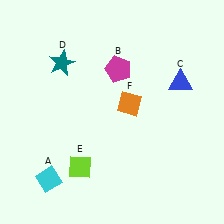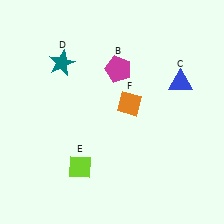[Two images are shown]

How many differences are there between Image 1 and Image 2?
There is 1 difference between the two images.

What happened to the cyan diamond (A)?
The cyan diamond (A) was removed in Image 2. It was in the bottom-left area of Image 1.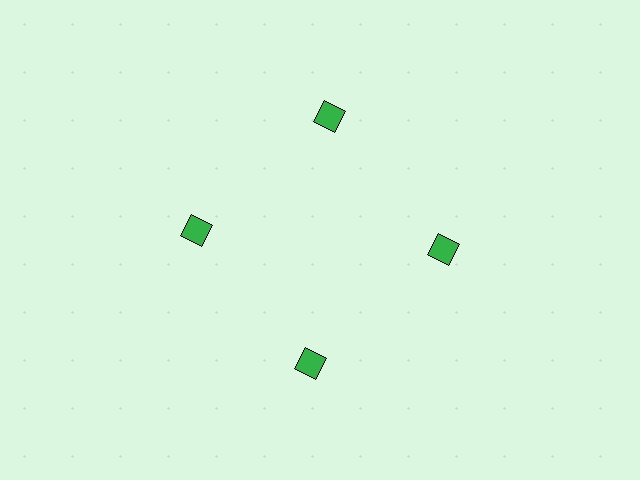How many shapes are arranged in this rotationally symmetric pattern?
There are 4 shapes, arranged in 4 groups of 1.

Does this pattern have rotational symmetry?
Yes, this pattern has 4-fold rotational symmetry. It looks the same after rotating 90 degrees around the center.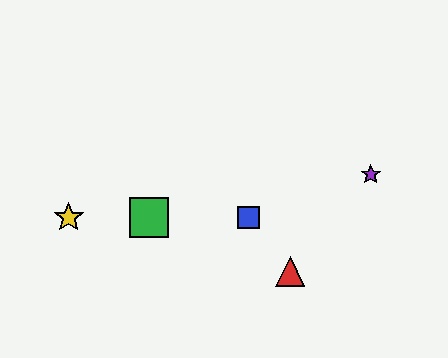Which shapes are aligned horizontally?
The blue square, the green square, the yellow star are aligned horizontally.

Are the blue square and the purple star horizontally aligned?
No, the blue square is at y≈218 and the purple star is at y≈175.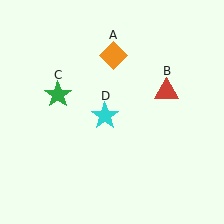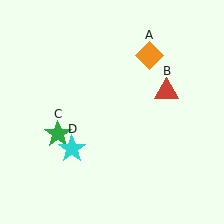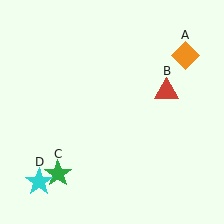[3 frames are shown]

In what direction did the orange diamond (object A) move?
The orange diamond (object A) moved right.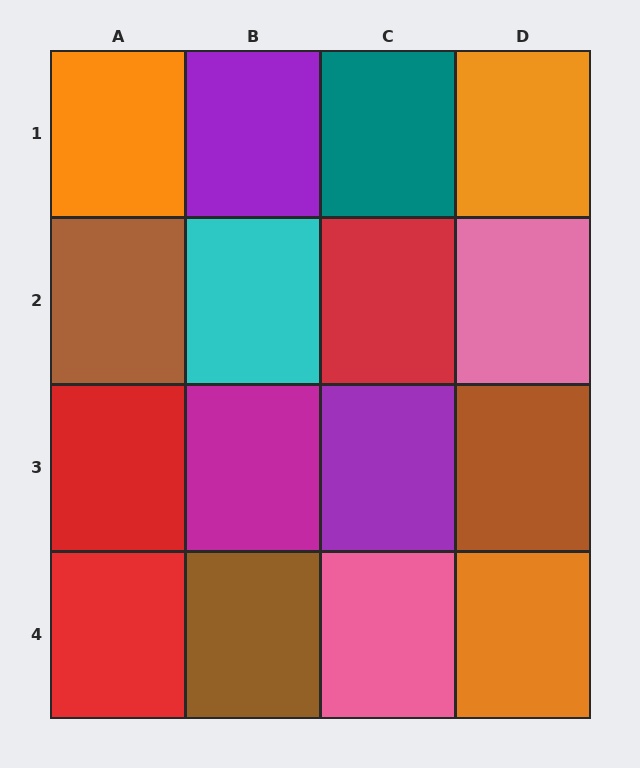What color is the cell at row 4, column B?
Brown.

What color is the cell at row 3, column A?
Red.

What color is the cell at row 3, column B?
Magenta.